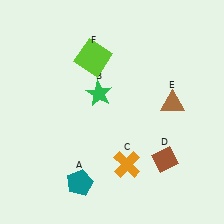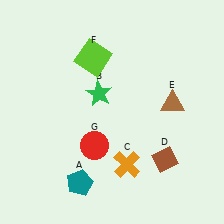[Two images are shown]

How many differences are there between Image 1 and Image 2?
There is 1 difference between the two images.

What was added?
A red circle (G) was added in Image 2.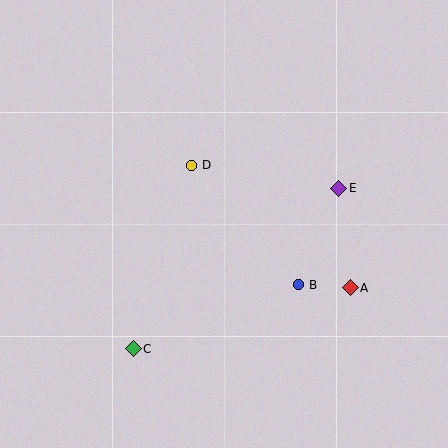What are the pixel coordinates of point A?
Point A is at (350, 288).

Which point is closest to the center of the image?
Point D at (192, 165) is closest to the center.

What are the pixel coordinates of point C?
Point C is at (133, 349).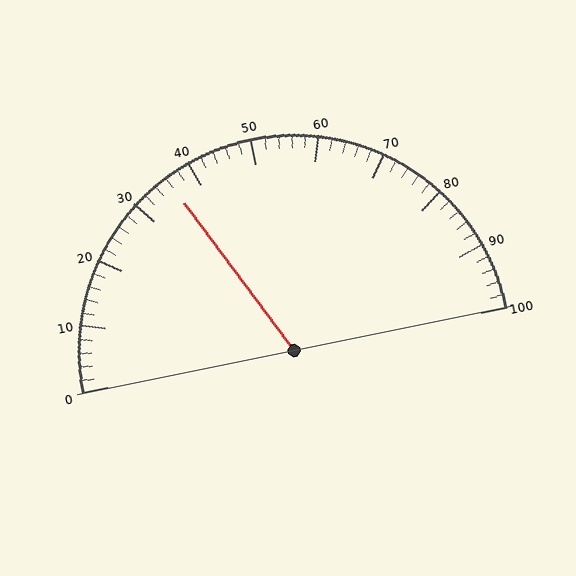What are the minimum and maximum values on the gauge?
The gauge ranges from 0 to 100.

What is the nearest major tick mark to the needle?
The nearest major tick mark is 40.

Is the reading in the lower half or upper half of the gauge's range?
The reading is in the lower half of the range (0 to 100).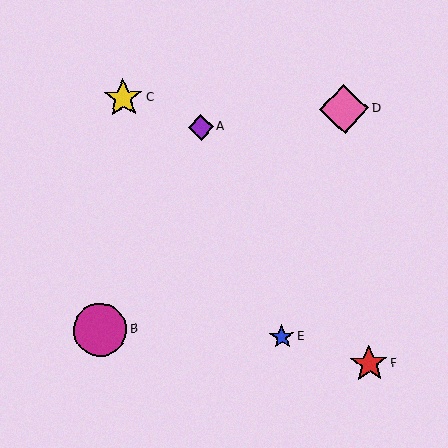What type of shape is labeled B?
Shape B is a magenta circle.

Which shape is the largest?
The magenta circle (labeled B) is the largest.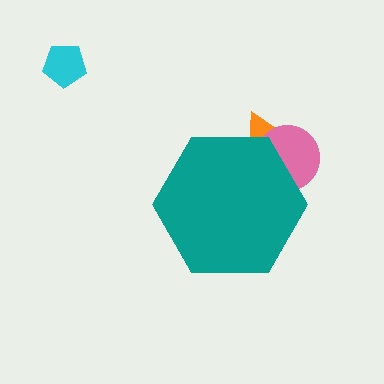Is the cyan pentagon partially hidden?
No, the cyan pentagon is fully visible.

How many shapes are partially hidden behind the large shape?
2 shapes are partially hidden.